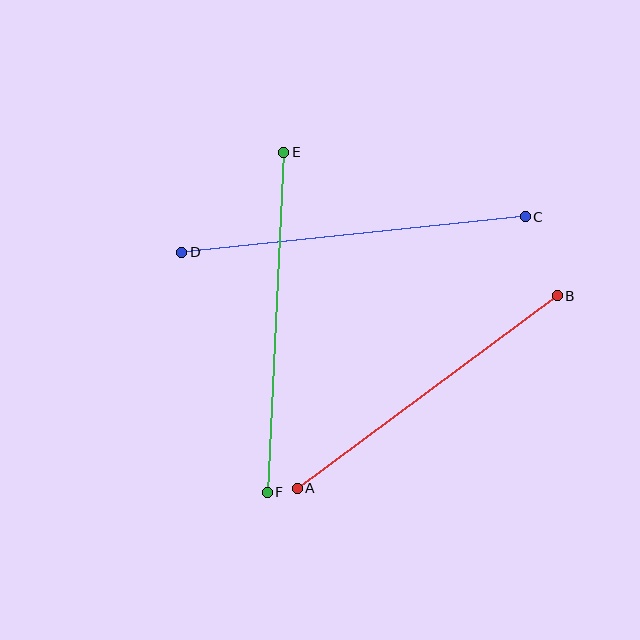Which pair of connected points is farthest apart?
Points C and D are farthest apart.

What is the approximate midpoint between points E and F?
The midpoint is at approximately (275, 322) pixels.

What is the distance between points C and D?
The distance is approximately 346 pixels.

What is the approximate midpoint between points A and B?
The midpoint is at approximately (427, 392) pixels.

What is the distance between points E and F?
The distance is approximately 341 pixels.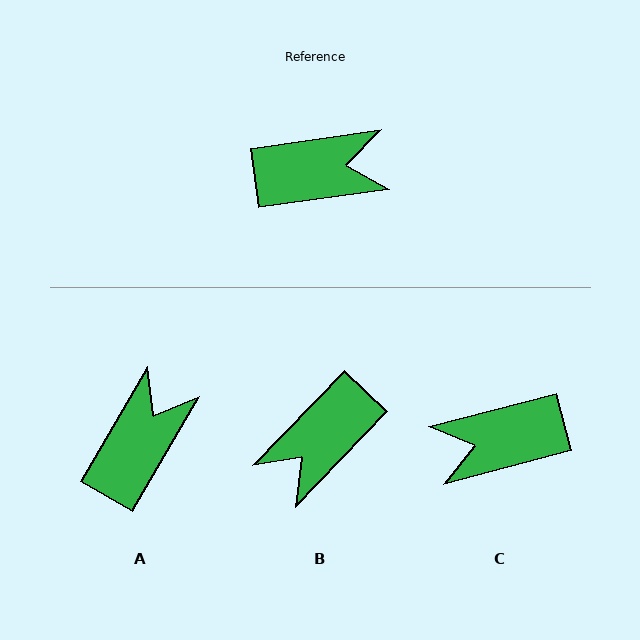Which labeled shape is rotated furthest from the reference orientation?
C, about 173 degrees away.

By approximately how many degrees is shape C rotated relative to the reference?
Approximately 173 degrees clockwise.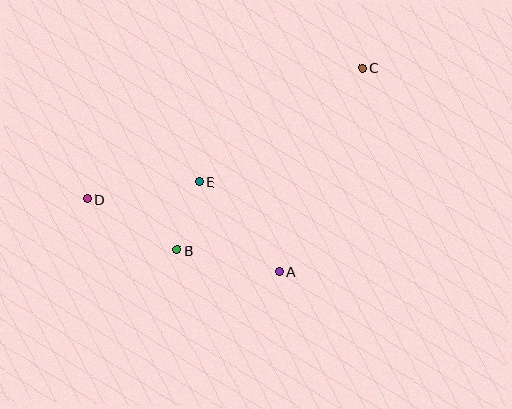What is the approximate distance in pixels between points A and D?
The distance between A and D is approximately 205 pixels.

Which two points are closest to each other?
Points B and E are closest to each other.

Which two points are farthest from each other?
Points C and D are farthest from each other.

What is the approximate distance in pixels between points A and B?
The distance between A and B is approximately 104 pixels.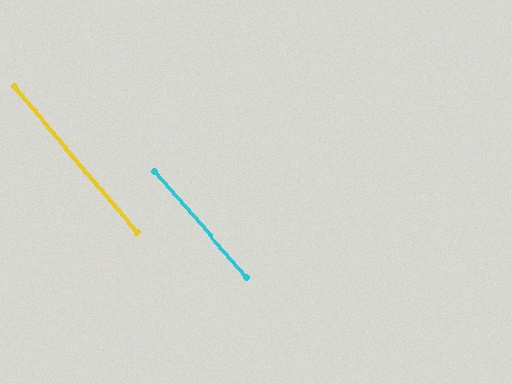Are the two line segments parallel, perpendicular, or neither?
Parallel — their directions differ by only 0.8°.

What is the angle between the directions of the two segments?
Approximately 1 degree.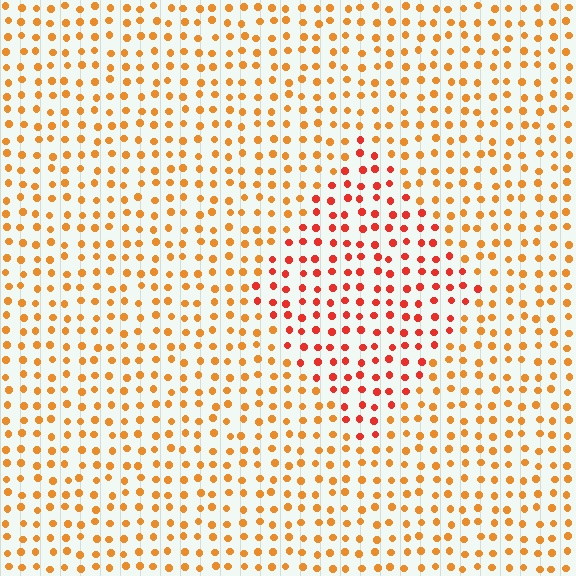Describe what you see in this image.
The image is filled with small orange elements in a uniform arrangement. A diamond-shaped region is visible where the elements are tinted to a slightly different hue, forming a subtle color boundary.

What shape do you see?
I see a diamond.